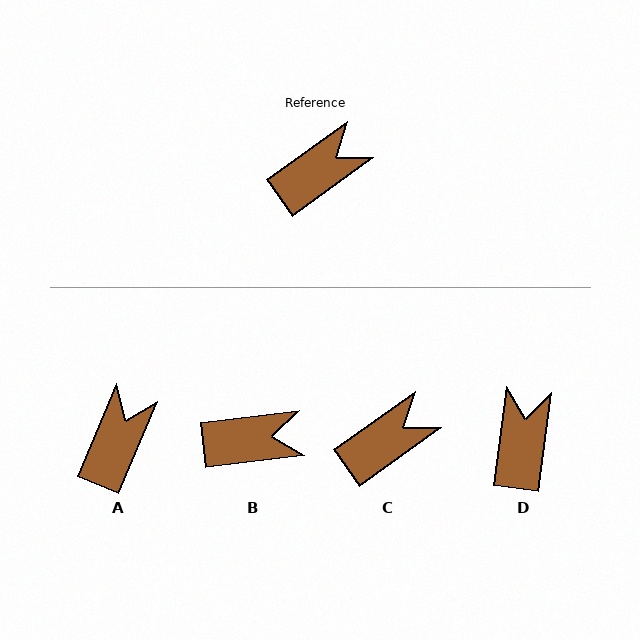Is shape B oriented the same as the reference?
No, it is off by about 29 degrees.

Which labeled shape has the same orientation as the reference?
C.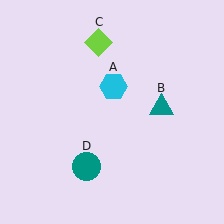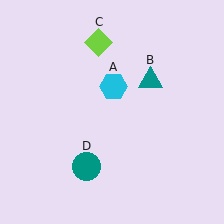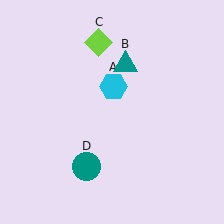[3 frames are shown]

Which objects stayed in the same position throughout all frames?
Cyan hexagon (object A) and lime diamond (object C) and teal circle (object D) remained stationary.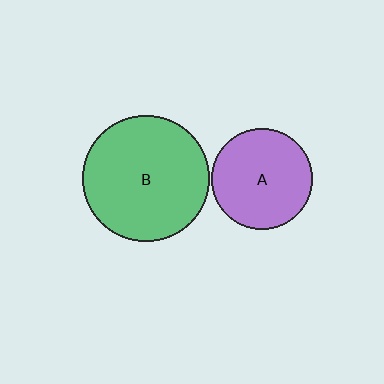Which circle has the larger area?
Circle B (green).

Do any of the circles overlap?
No, none of the circles overlap.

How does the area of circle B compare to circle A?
Approximately 1.6 times.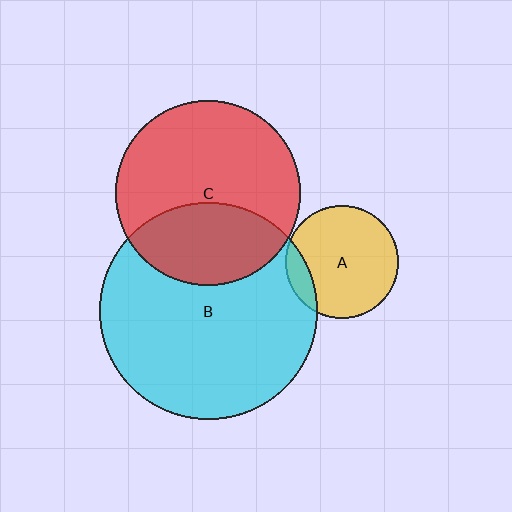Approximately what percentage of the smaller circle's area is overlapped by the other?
Approximately 10%.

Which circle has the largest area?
Circle B (cyan).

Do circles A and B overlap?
Yes.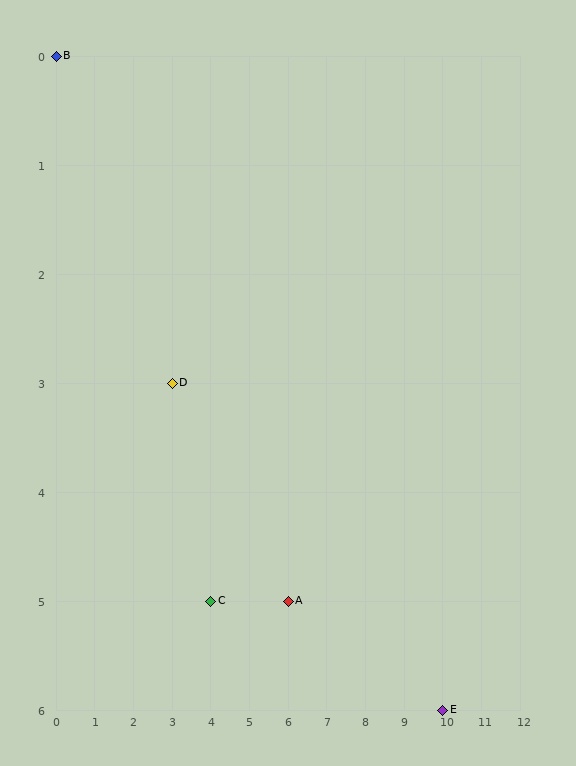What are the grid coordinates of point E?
Point E is at grid coordinates (10, 6).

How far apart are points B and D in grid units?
Points B and D are 3 columns and 3 rows apart (about 4.2 grid units diagonally).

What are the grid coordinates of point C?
Point C is at grid coordinates (4, 5).